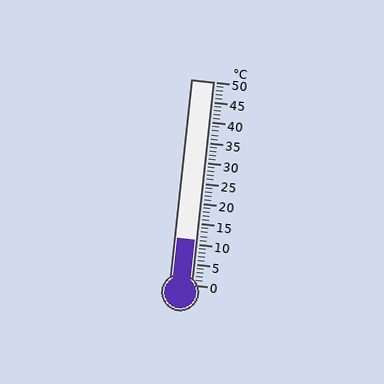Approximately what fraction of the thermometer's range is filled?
The thermometer is filled to approximately 20% of its range.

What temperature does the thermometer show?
The thermometer shows approximately 11°C.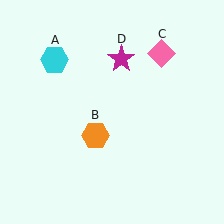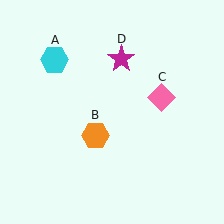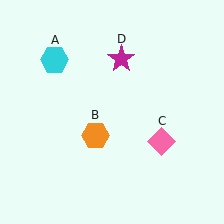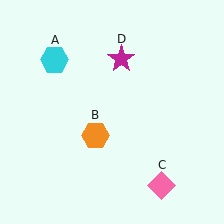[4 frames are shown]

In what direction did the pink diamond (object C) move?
The pink diamond (object C) moved down.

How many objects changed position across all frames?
1 object changed position: pink diamond (object C).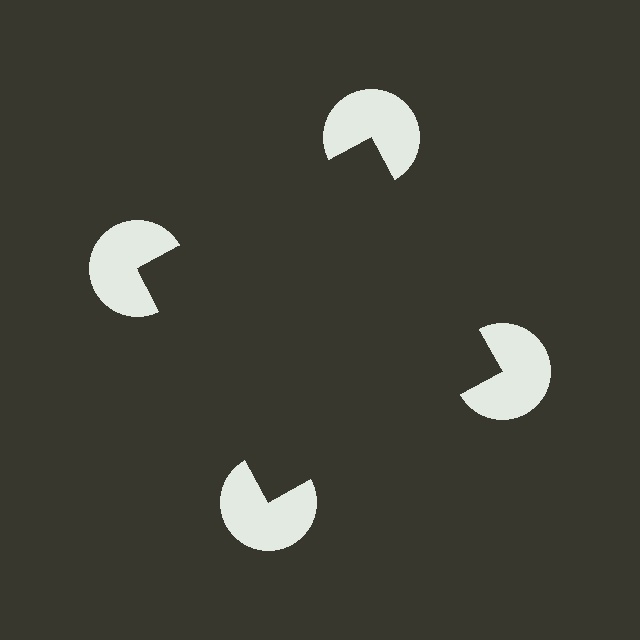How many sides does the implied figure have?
4 sides.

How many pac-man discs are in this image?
There are 4 — one at each vertex of the illusory square.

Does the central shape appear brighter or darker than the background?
It typically appears slightly darker than the background, even though no actual brightness change is drawn.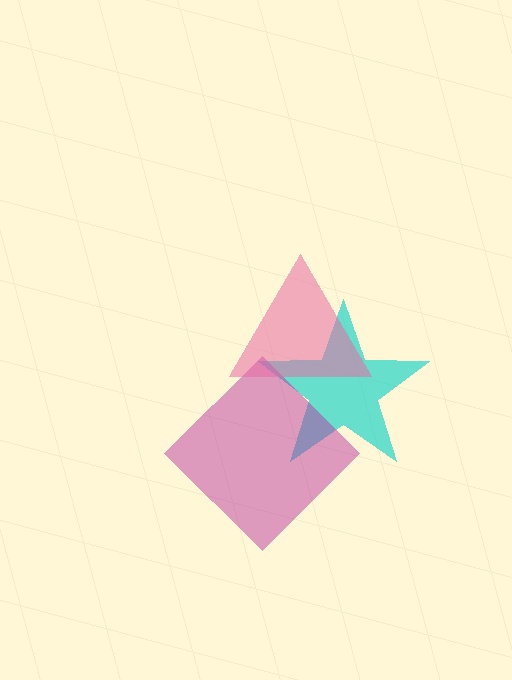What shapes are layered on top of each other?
The layered shapes are: a cyan star, a magenta diamond, a pink triangle.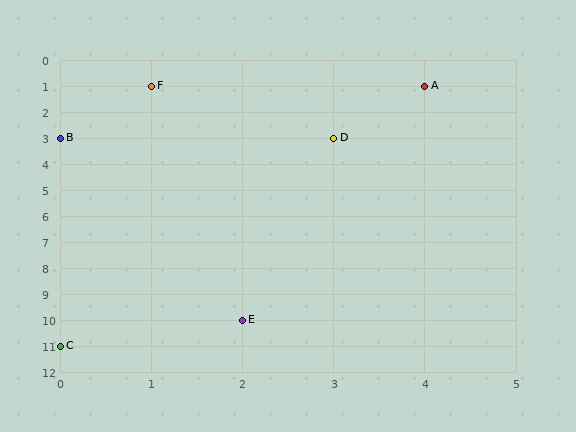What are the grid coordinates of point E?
Point E is at grid coordinates (2, 10).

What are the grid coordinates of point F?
Point F is at grid coordinates (1, 1).